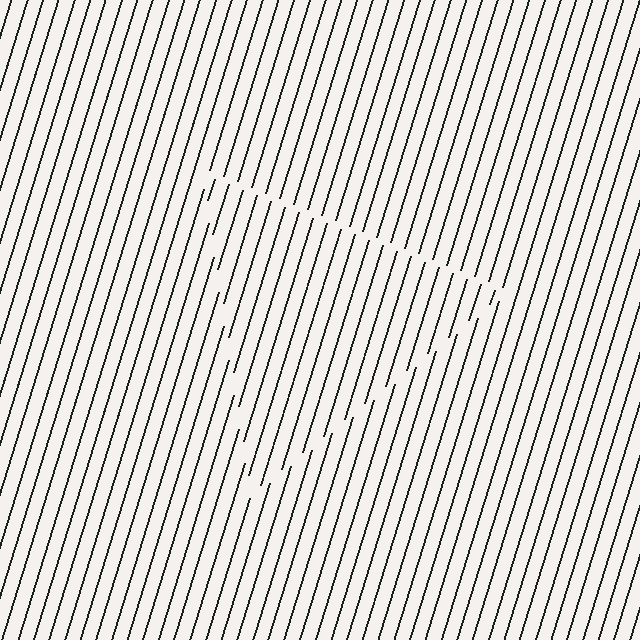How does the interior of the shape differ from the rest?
The interior of the shape contains the same grating, shifted by half a period — the contour is defined by the phase discontinuity where line-ends from the inner and outer gratings abut.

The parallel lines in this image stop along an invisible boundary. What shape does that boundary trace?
An illusory triangle. The interior of the shape contains the same grating, shifted by half a period — the contour is defined by the phase discontinuity where line-ends from the inner and outer gratings abut.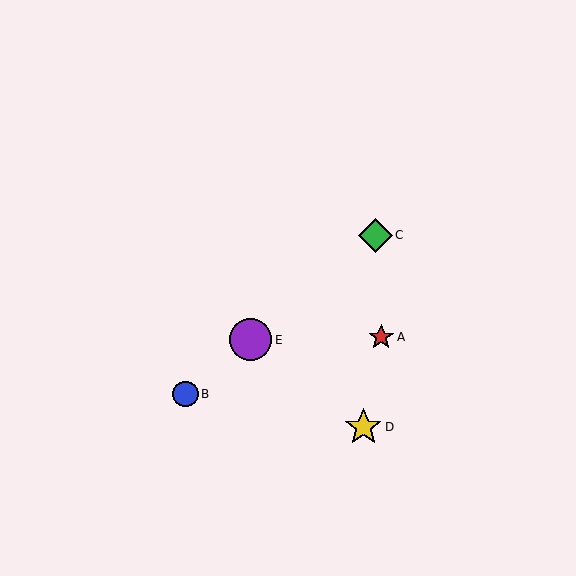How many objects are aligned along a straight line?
3 objects (B, C, E) are aligned along a straight line.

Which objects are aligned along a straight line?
Objects B, C, E are aligned along a straight line.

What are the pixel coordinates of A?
Object A is at (381, 337).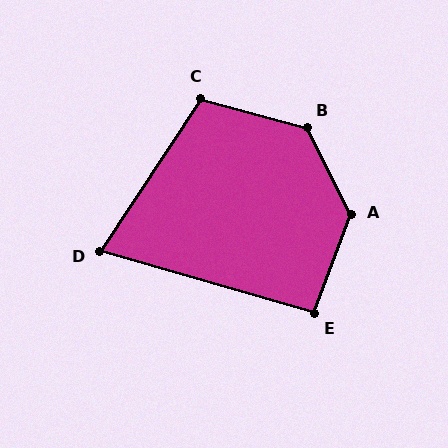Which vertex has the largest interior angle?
A, at approximately 133 degrees.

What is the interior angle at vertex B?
Approximately 132 degrees (obtuse).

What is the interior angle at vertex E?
Approximately 94 degrees (approximately right).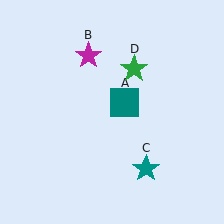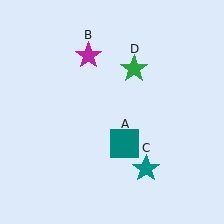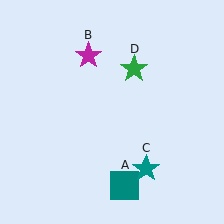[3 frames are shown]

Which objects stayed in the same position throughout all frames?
Magenta star (object B) and teal star (object C) and green star (object D) remained stationary.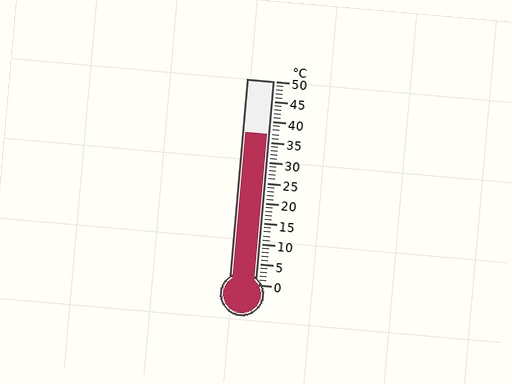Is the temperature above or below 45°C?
The temperature is below 45°C.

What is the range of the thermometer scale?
The thermometer scale ranges from 0°C to 50°C.